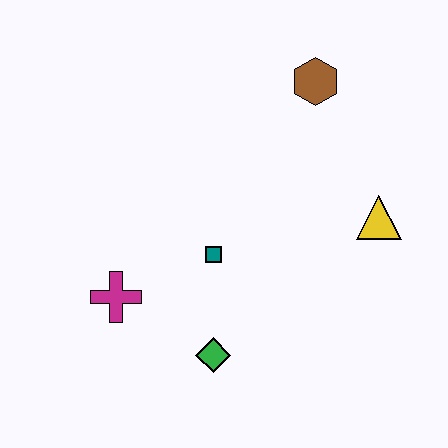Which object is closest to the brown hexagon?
The yellow triangle is closest to the brown hexagon.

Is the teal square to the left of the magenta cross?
No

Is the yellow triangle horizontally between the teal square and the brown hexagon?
No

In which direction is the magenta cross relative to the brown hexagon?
The magenta cross is below the brown hexagon.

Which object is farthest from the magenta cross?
The brown hexagon is farthest from the magenta cross.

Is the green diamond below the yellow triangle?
Yes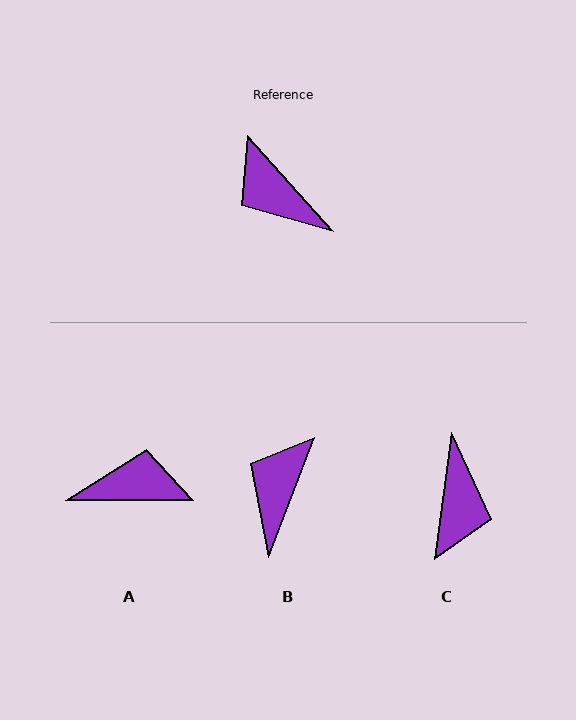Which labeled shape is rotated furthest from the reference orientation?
A, about 132 degrees away.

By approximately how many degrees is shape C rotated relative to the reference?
Approximately 131 degrees counter-clockwise.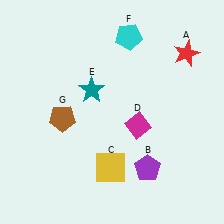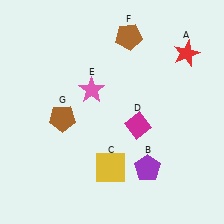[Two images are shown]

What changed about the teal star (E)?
In Image 1, E is teal. In Image 2, it changed to pink.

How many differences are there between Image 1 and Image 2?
There are 2 differences between the two images.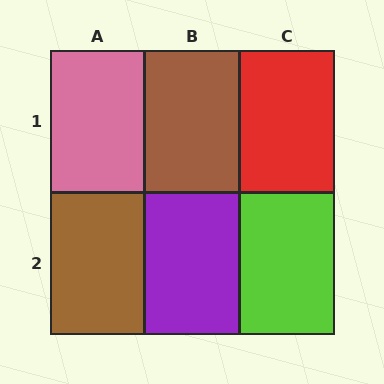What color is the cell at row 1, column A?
Pink.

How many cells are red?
1 cell is red.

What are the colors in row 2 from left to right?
Brown, purple, lime.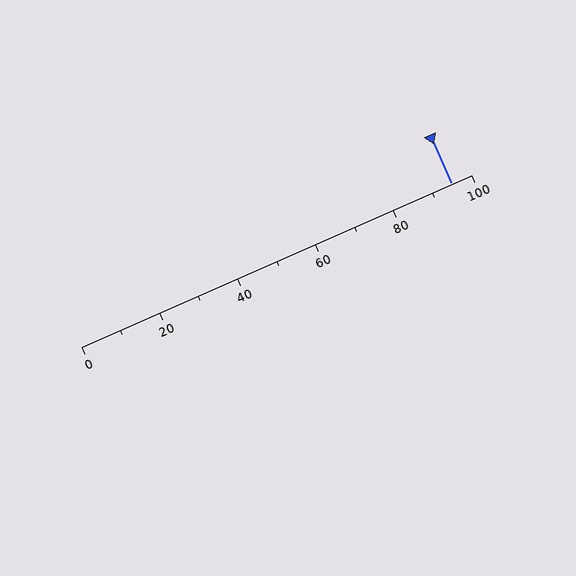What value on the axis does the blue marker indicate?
The marker indicates approximately 95.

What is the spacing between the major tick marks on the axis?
The major ticks are spaced 20 apart.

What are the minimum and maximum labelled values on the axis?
The axis runs from 0 to 100.